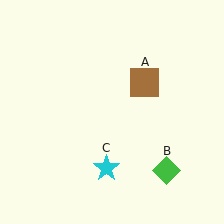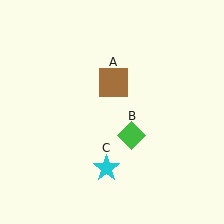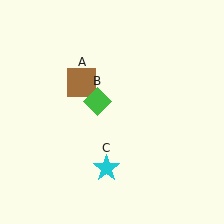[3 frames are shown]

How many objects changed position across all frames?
2 objects changed position: brown square (object A), green diamond (object B).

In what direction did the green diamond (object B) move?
The green diamond (object B) moved up and to the left.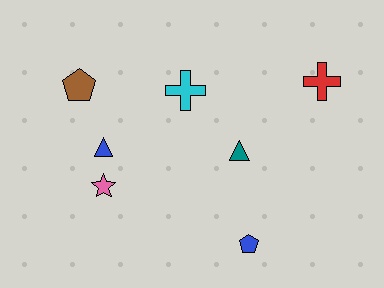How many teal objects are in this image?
There is 1 teal object.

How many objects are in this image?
There are 7 objects.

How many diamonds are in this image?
There are no diamonds.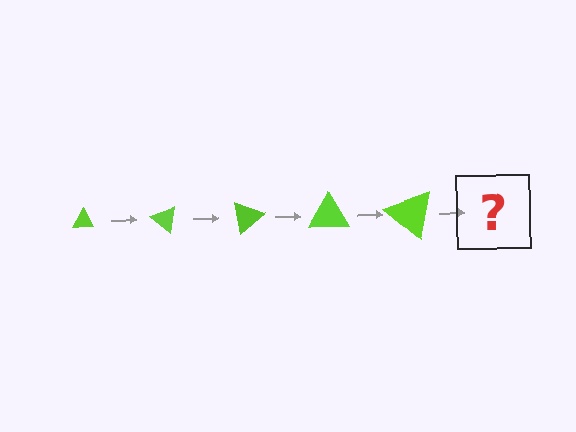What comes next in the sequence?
The next element should be a triangle, larger than the previous one and rotated 200 degrees from the start.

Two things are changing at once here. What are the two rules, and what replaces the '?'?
The two rules are that the triangle grows larger each step and it rotates 40 degrees each step. The '?' should be a triangle, larger than the previous one and rotated 200 degrees from the start.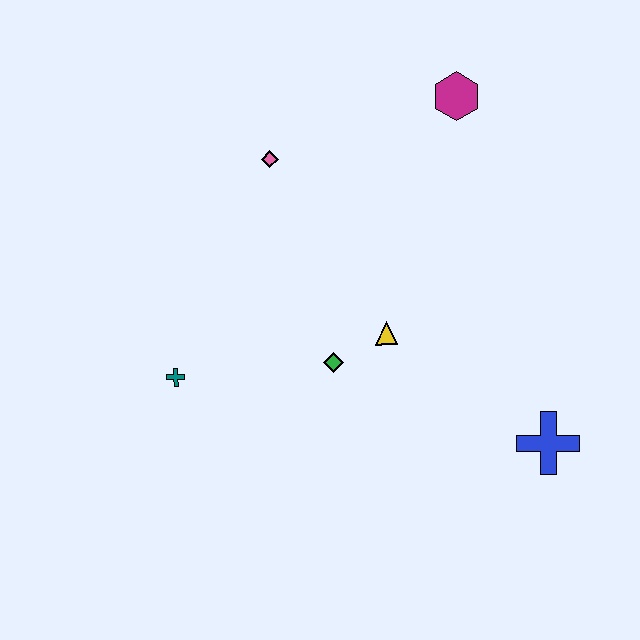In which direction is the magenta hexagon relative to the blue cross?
The magenta hexagon is above the blue cross.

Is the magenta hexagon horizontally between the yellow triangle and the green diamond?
No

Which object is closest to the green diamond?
The yellow triangle is closest to the green diamond.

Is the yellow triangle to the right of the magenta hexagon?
No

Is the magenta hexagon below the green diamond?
No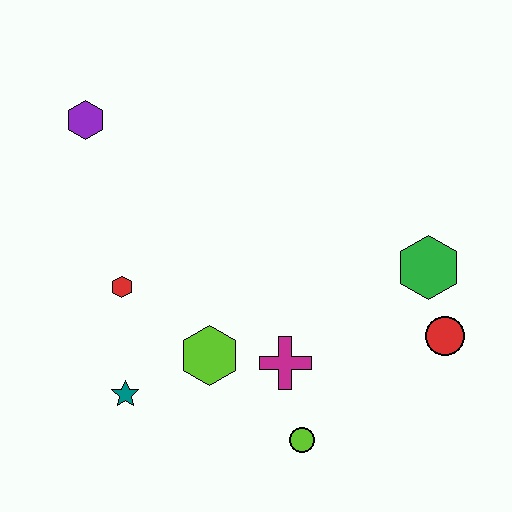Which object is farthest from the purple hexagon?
The red circle is farthest from the purple hexagon.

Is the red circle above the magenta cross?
Yes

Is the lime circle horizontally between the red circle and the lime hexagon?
Yes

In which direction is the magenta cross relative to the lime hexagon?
The magenta cross is to the right of the lime hexagon.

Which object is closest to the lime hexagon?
The magenta cross is closest to the lime hexagon.